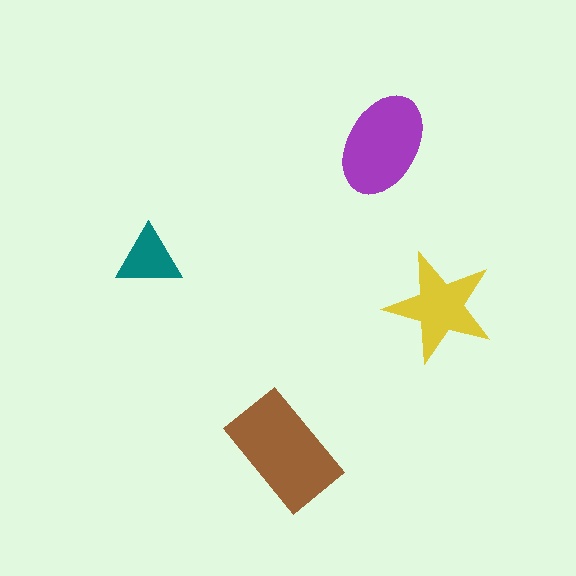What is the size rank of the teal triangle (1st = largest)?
4th.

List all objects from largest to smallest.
The brown rectangle, the purple ellipse, the yellow star, the teal triangle.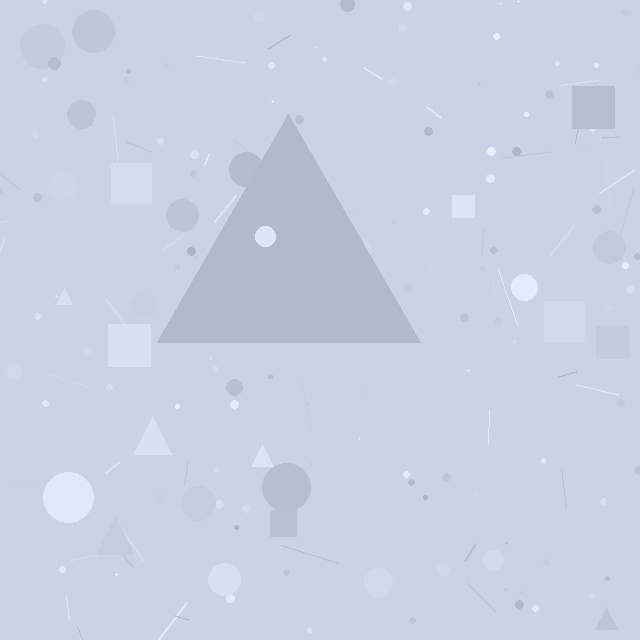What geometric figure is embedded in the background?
A triangle is embedded in the background.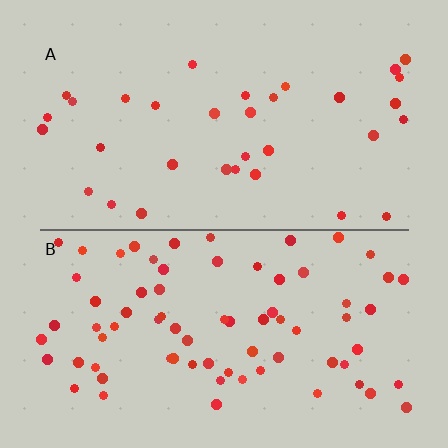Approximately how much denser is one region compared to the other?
Approximately 2.2× — region B over region A.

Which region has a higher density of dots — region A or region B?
B (the bottom).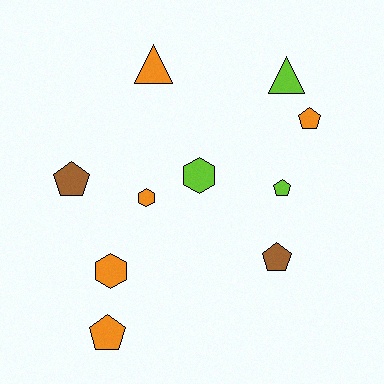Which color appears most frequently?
Orange, with 5 objects.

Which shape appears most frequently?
Pentagon, with 5 objects.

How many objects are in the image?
There are 10 objects.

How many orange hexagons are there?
There are 2 orange hexagons.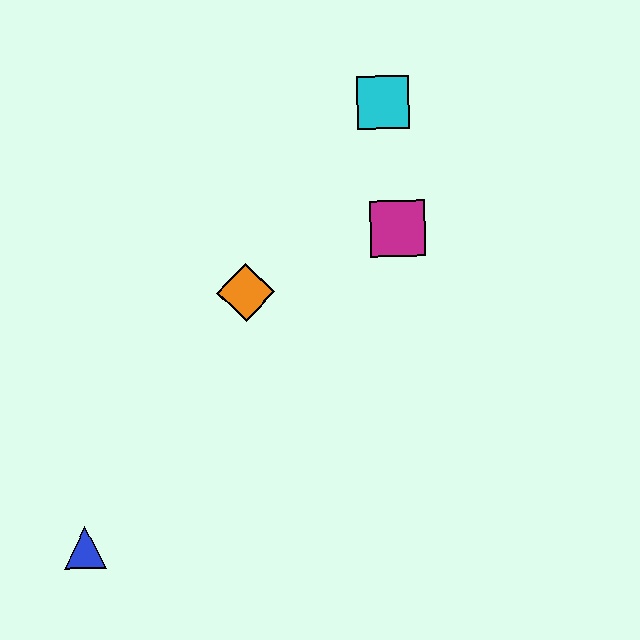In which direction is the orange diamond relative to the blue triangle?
The orange diamond is above the blue triangle.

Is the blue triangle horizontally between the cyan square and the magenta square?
No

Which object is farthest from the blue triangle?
The cyan square is farthest from the blue triangle.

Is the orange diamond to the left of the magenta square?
Yes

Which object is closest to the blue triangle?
The orange diamond is closest to the blue triangle.